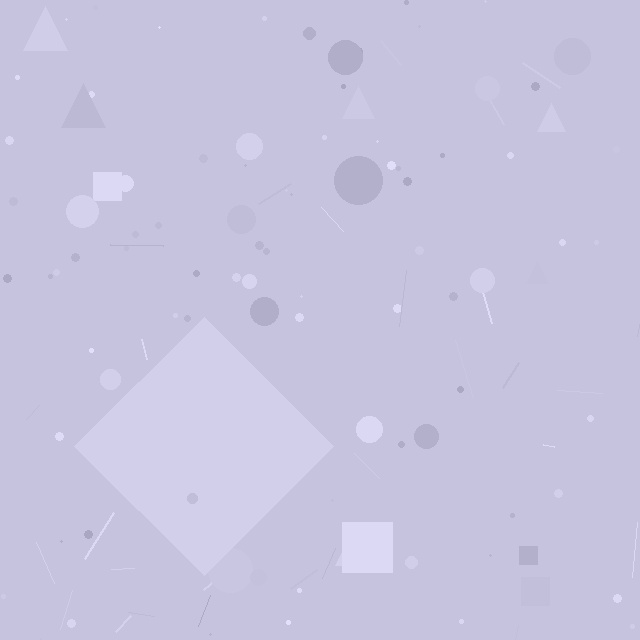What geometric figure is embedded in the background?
A diamond is embedded in the background.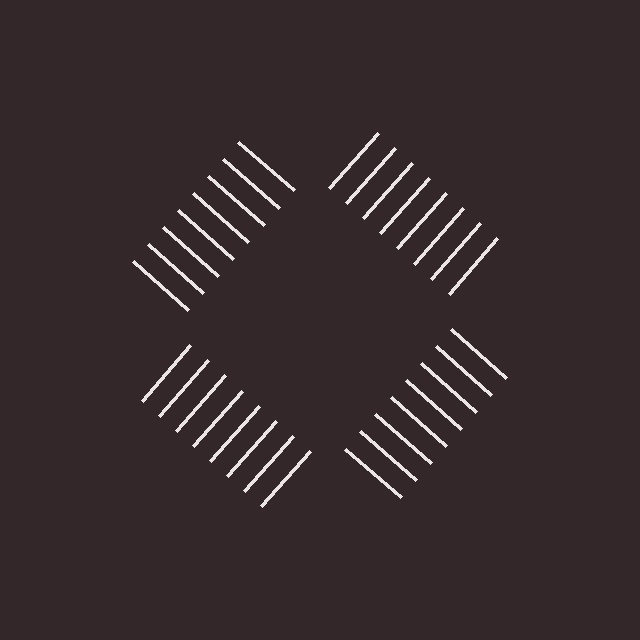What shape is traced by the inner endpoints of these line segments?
An illusory square — the line segments terminate on its edges but no continuous stroke is drawn.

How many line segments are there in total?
32 — 8 along each of the 4 edges.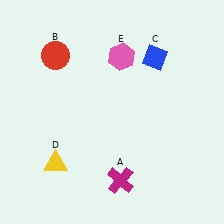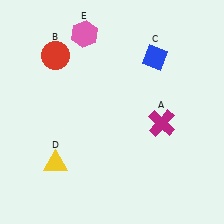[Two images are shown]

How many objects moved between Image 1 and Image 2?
2 objects moved between the two images.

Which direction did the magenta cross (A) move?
The magenta cross (A) moved up.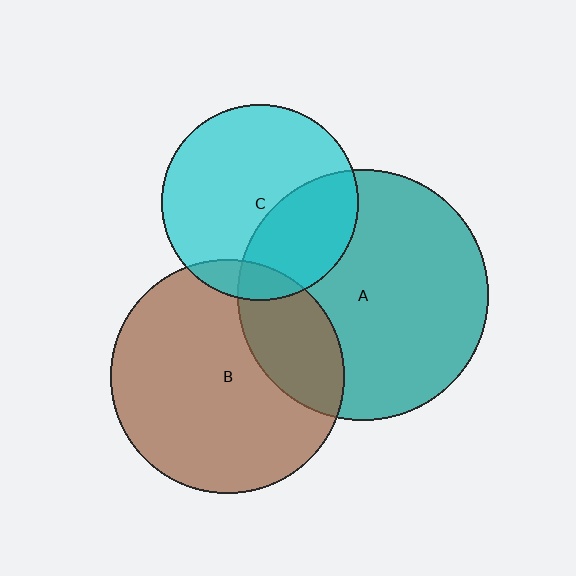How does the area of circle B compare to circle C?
Approximately 1.4 times.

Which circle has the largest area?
Circle A (teal).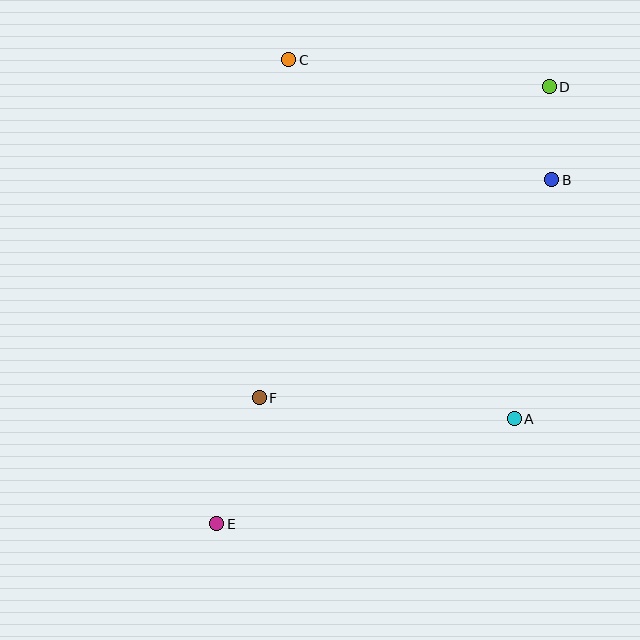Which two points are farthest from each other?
Points D and E are farthest from each other.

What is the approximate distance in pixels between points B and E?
The distance between B and E is approximately 480 pixels.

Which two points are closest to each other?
Points B and D are closest to each other.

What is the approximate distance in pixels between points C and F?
The distance between C and F is approximately 339 pixels.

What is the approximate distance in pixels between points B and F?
The distance between B and F is approximately 365 pixels.